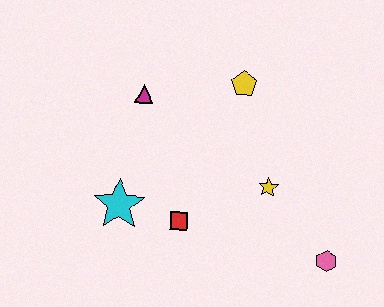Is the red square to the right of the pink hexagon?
No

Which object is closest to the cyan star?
The red square is closest to the cyan star.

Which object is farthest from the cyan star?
The pink hexagon is farthest from the cyan star.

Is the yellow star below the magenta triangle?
Yes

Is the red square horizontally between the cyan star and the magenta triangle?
No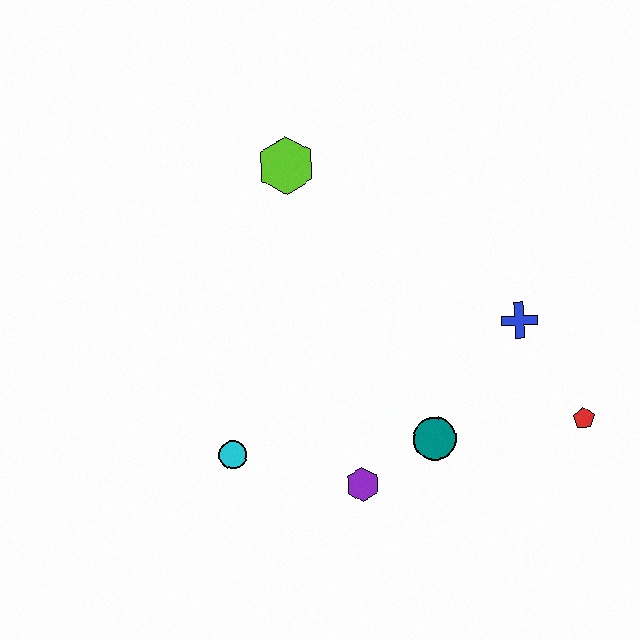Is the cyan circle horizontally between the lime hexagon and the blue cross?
No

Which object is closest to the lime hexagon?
The blue cross is closest to the lime hexagon.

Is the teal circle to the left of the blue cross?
Yes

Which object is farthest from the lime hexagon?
The red pentagon is farthest from the lime hexagon.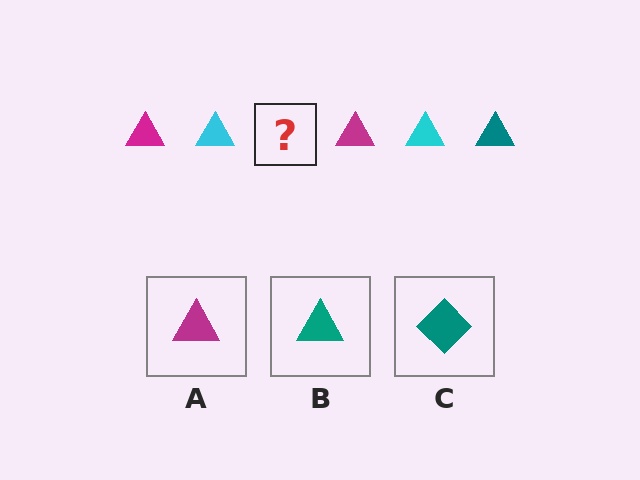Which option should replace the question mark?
Option B.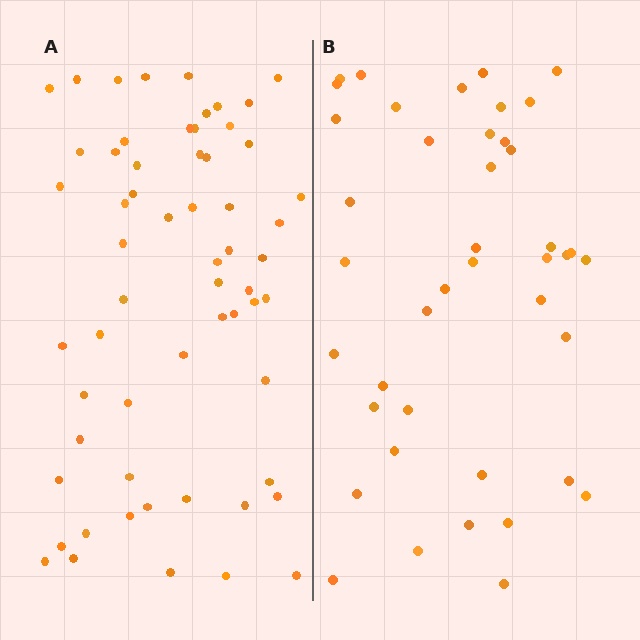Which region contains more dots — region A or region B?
Region A (the left region) has more dots.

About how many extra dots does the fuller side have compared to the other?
Region A has approximately 20 more dots than region B.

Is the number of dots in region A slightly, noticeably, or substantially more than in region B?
Region A has noticeably more, but not dramatically so. The ratio is roughly 1.4 to 1.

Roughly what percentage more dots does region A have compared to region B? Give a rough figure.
About 45% more.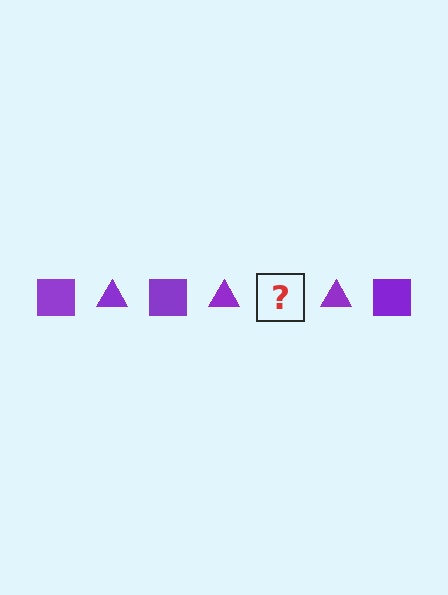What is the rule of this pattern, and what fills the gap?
The rule is that the pattern cycles through square, triangle shapes in purple. The gap should be filled with a purple square.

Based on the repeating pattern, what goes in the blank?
The blank should be a purple square.